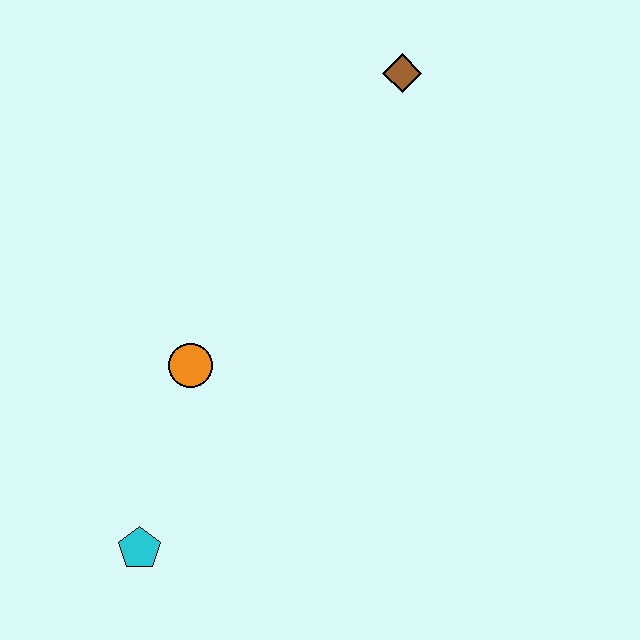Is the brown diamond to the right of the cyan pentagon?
Yes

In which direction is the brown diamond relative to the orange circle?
The brown diamond is above the orange circle.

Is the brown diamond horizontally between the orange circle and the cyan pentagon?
No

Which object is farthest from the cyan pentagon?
The brown diamond is farthest from the cyan pentagon.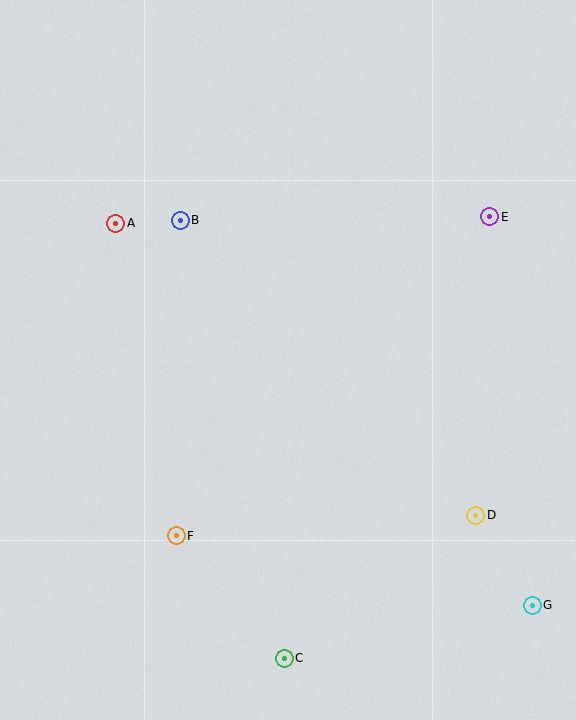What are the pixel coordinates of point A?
Point A is at (115, 223).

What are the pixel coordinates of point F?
Point F is at (176, 536).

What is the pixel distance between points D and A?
The distance between D and A is 463 pixels.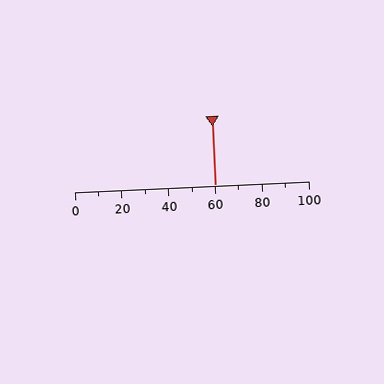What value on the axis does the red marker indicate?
The marker indicates approximately 60.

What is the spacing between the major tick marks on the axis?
The major ticks are spaced 20 apart.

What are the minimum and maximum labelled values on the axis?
The axis runs from 0 to 100.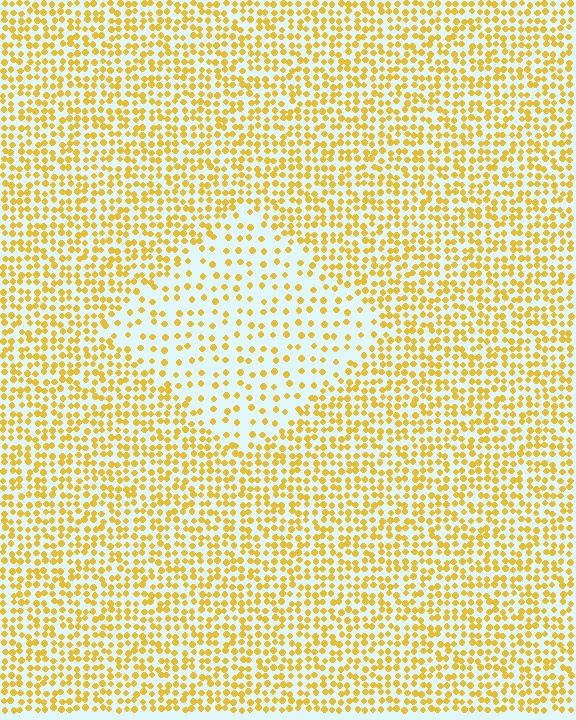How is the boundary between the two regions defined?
The boundary is defined by a change in element density (approximately 2.2x ratio). All elements are the same color, size, and shape.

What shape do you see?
I see a diamond.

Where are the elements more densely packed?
The elements are more densely packed outside the diamond boundary.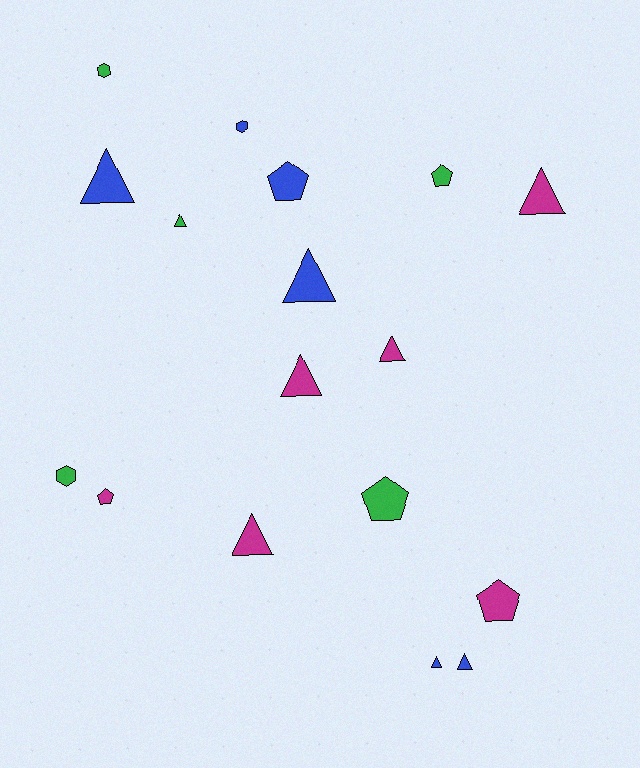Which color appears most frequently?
Blue, with 6 objects.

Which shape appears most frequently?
Triangle, with 9 objects.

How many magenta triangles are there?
There are 4 magenta triangles.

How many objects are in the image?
There are 17 objects.